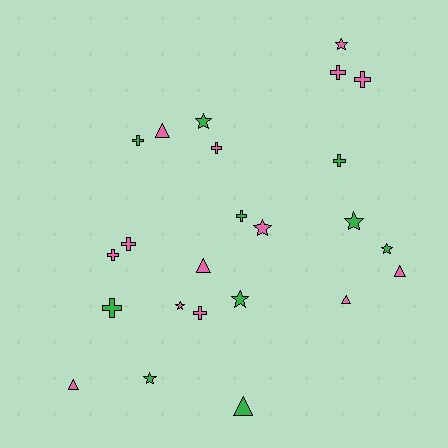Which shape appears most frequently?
Cross, with 10 objects.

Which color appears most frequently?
Pink, with 14 objects.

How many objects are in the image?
There are 24 objects.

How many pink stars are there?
There are 3 pink stars.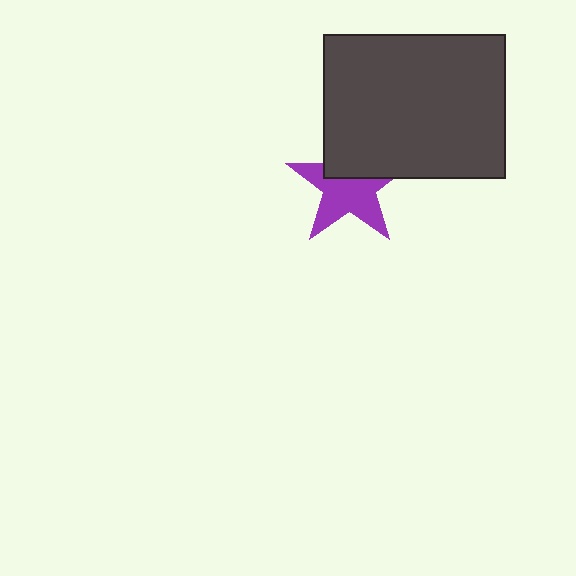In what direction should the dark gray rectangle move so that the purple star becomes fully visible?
The dark gray rectangle should move up. That is the shortest direction to clear the overlap and leave the purple star fully visible.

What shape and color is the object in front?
The object in front is a dark gray rectangle.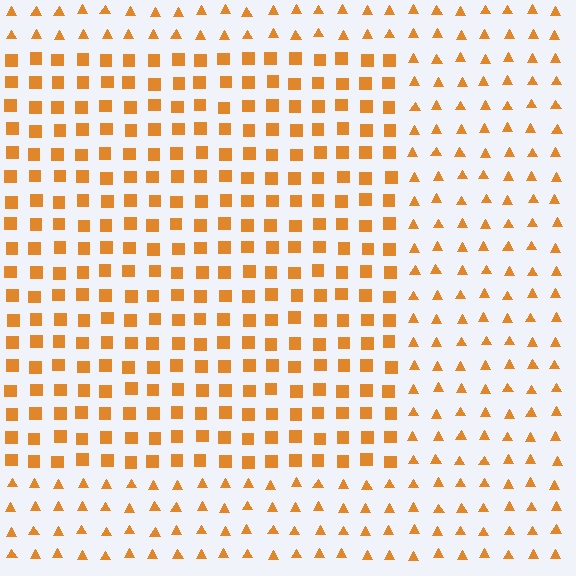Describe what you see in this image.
The image is filled with small orange elements arranged in a uniform grid. A rectangle-shaped region contains squares, while the surrounding area contains triangles. The boundary is defined purely by the change in element shape.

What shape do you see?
I see a rectangle.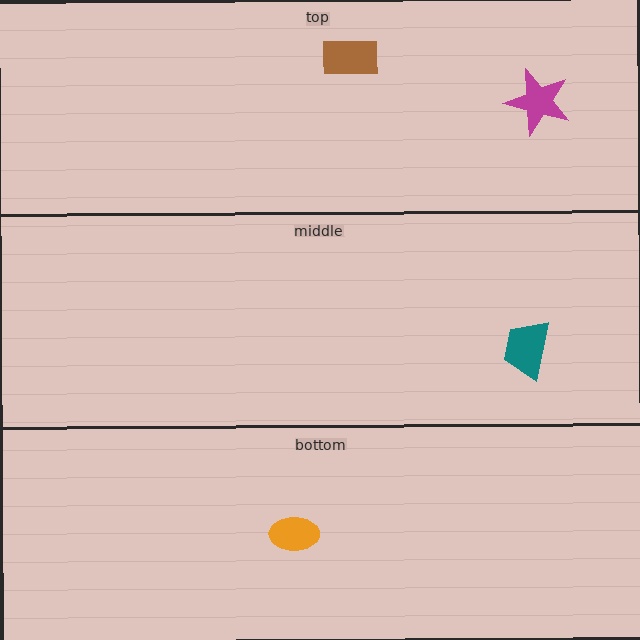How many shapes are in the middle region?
1.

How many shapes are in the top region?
2.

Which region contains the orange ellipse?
The bottom region.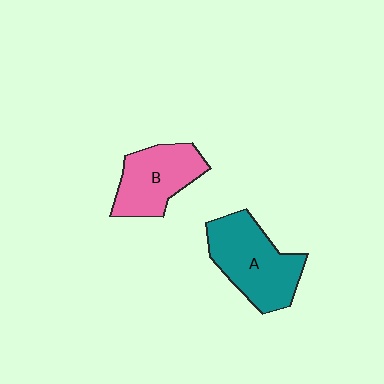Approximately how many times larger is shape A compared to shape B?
Approximately 1.2 times.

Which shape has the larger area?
Shape A (teal).